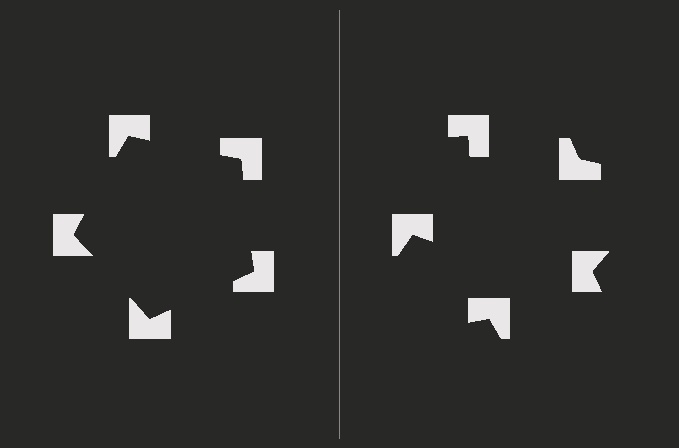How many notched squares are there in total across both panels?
10 — 5 on each side.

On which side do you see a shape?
An illusory pentagon appears on the left side. On the right side the wedge cuts are rotated, so no coherent shape forms.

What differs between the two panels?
The notched squares are positioned identically on both sides; only the wedge orientations differ. On the left they align to a pentagon; on the right they are misaligned.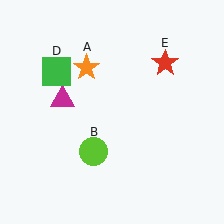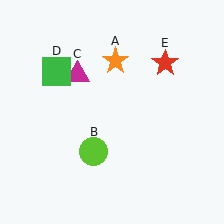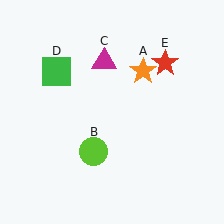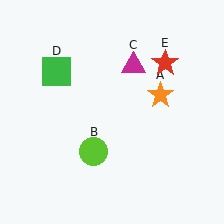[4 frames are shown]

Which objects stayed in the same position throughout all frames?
Lime circle (object B) and green square (object D) and red star (object E) remained stationary.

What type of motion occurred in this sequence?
The orange star (object A), magenta triangle (object C) rotated clockwise around the center of the scene.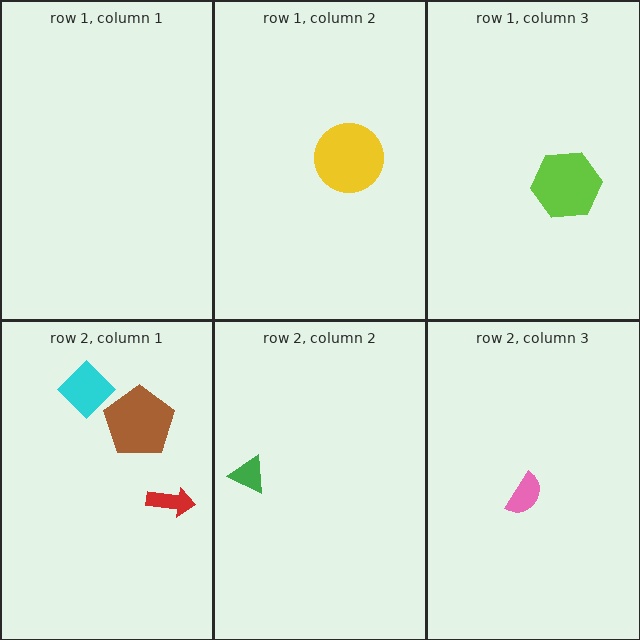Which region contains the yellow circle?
The row 1, column 2 region.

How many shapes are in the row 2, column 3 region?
1.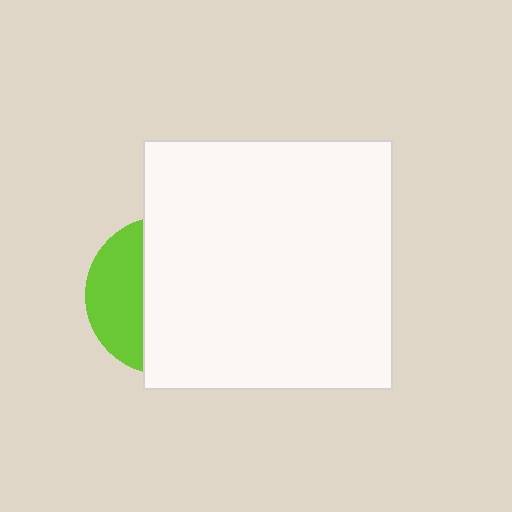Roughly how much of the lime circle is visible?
A small part of it is visible (roughly 33%).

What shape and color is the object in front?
The object in front is a white square.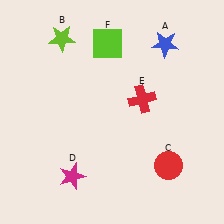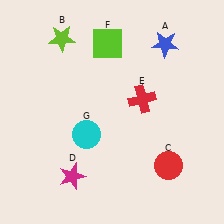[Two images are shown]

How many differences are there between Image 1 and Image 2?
There is 1 difference between the two images.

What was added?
A cyan circle (G) was added in Image 2.